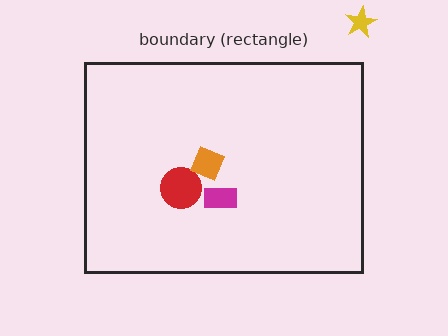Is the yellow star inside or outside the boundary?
Outside.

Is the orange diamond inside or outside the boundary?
Inside.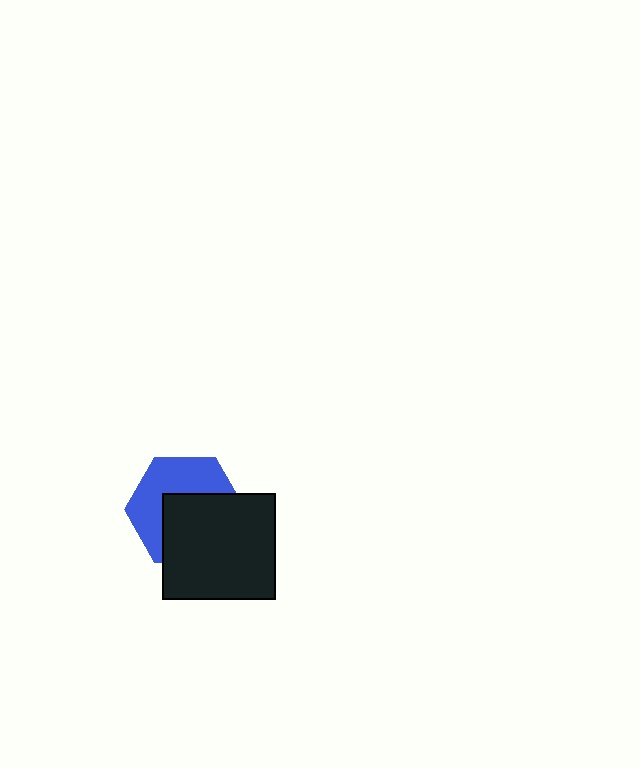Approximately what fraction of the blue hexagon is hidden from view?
Roughly 52% of the blue hexagon is hidden behind the black rectangle.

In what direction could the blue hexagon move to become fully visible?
The blue hexagon could move toward the upper-left. That would shift it out from behind the black rectangle entirely.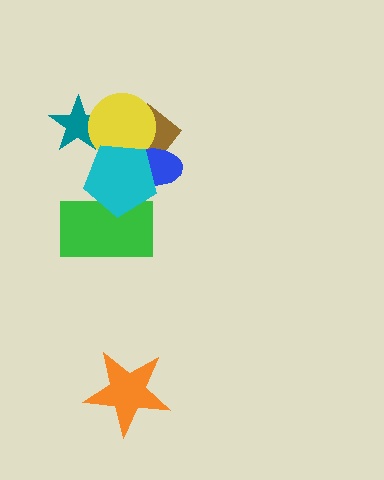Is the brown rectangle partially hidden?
Yes, it is partially covered by another shape.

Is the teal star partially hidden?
Yes, it is partially covered by another shape.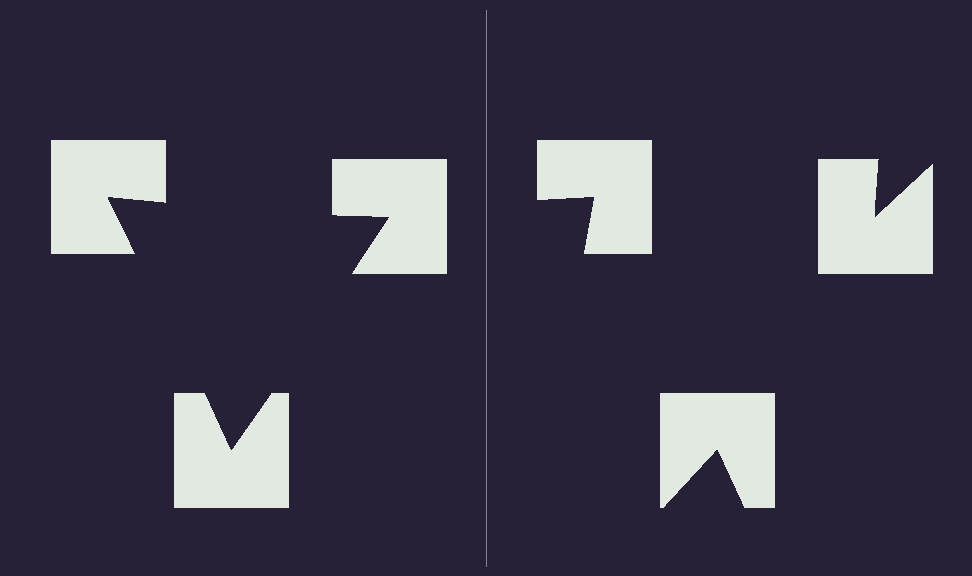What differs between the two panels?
The notched squares are positioned identically on both sides; only the wedge orientations differ. On the left they align to a triangle; on the right they are misaligned.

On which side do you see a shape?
An illusory triangle appears on the left side. On the right side the wedge cuts are rotated, so no coherent shape forms.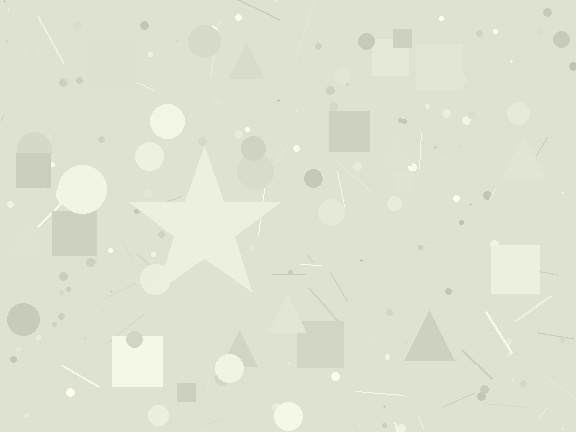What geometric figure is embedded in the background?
A star is embedded in the background.